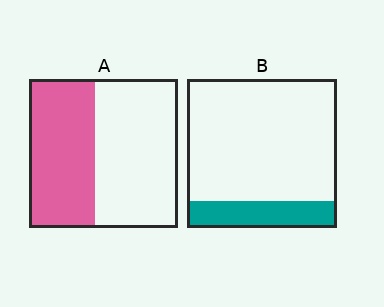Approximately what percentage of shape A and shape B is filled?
A is approximately 45% and B is approximately 20%.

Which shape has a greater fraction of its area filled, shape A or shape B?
Shape A.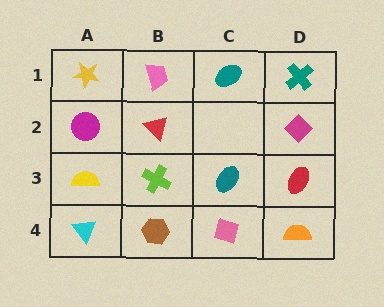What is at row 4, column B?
A brown hexagon.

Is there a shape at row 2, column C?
No, that cell is empty.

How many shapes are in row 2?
3 shapes.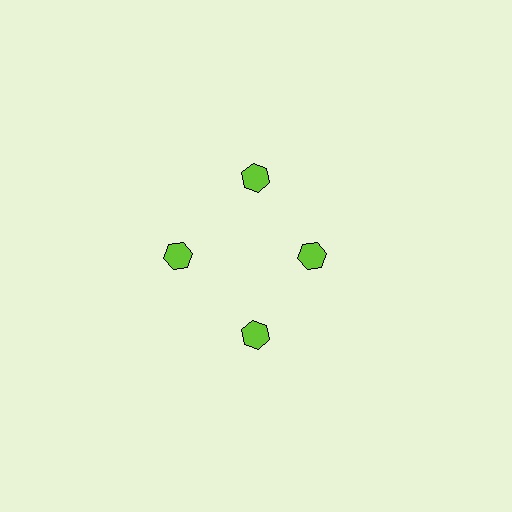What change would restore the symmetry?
The symmetry would be restored by moving it outward, back onto the ring so that all 4 hexagons sit at equal angles and equal distance from the center.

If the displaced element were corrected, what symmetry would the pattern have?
It would have 4-fold rotational symmetry — the pattern would map onto itself every 90 degrees.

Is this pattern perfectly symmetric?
No. The 4 lime hexagons are arranged in a ring, but one element near the 3 o'clock position is pulled inward toward the center, breaking the 4-fold rotational symmetry.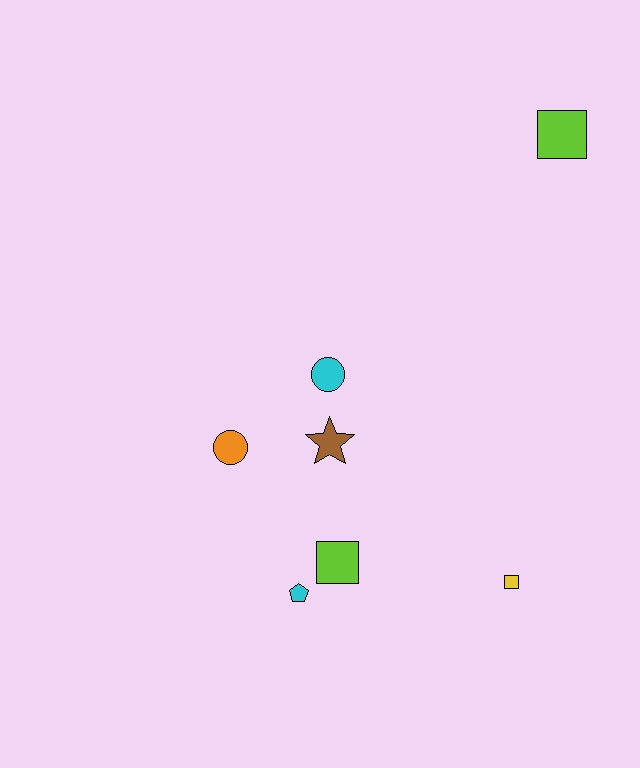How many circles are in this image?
There are 2 circles.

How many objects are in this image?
There are 7 objects.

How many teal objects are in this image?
There are no teal objects.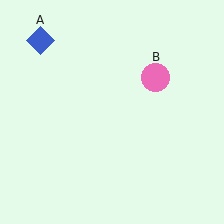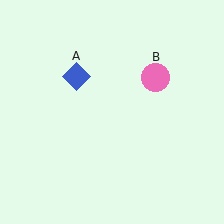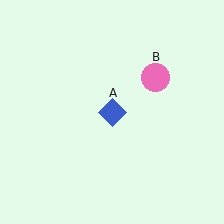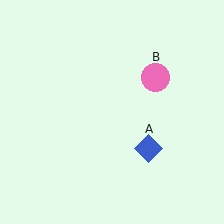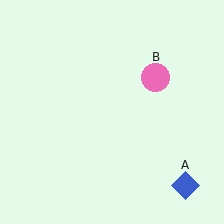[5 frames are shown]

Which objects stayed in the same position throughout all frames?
Pink circle (object B) remained stationary.